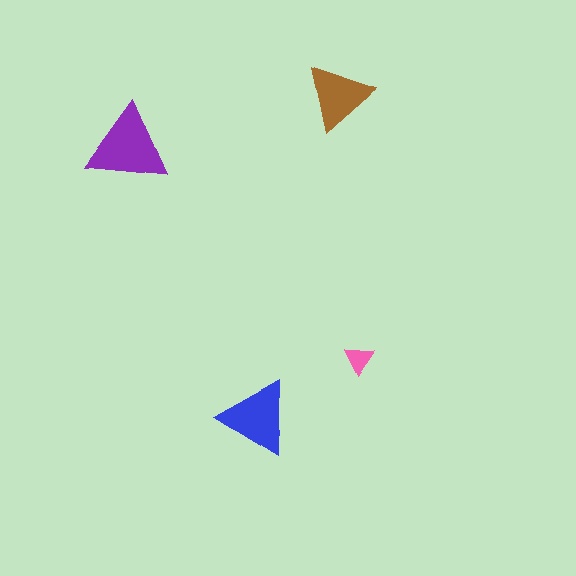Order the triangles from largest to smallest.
the purple one, the blue one, the brown one, the pink one.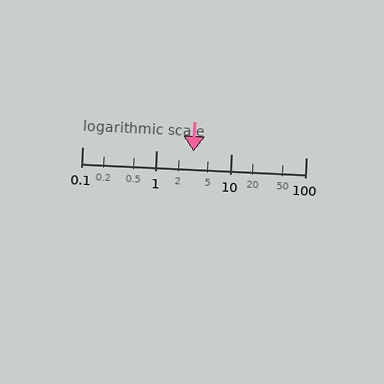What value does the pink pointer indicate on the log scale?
The pointer indicates approximately 3.1.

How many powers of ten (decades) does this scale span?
The scale spans 3 decades, from 0.1 to 100.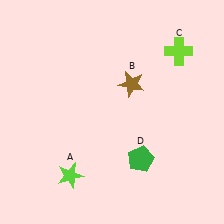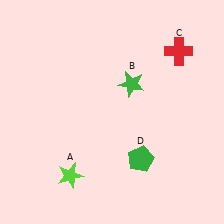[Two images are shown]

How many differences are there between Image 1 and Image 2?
There are 2 differences between the two images.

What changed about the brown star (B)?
In Image 1, B is brown. In Image 2, it changed to green.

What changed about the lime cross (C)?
In Image 1, C is lime. In Image 2, it changed to red.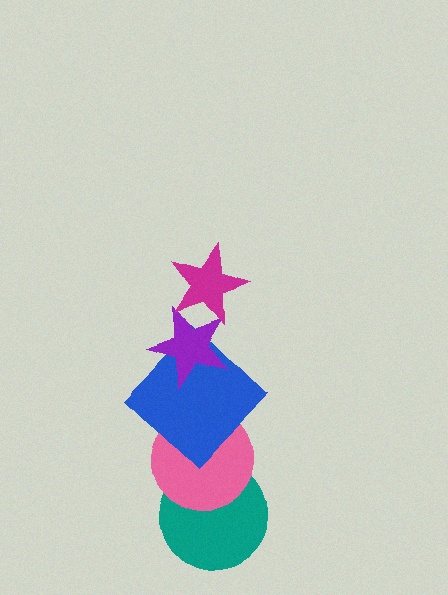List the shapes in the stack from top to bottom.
From top to bottom: the magenta star, the purple star, the blue diamond, the pink circle, the teal circle.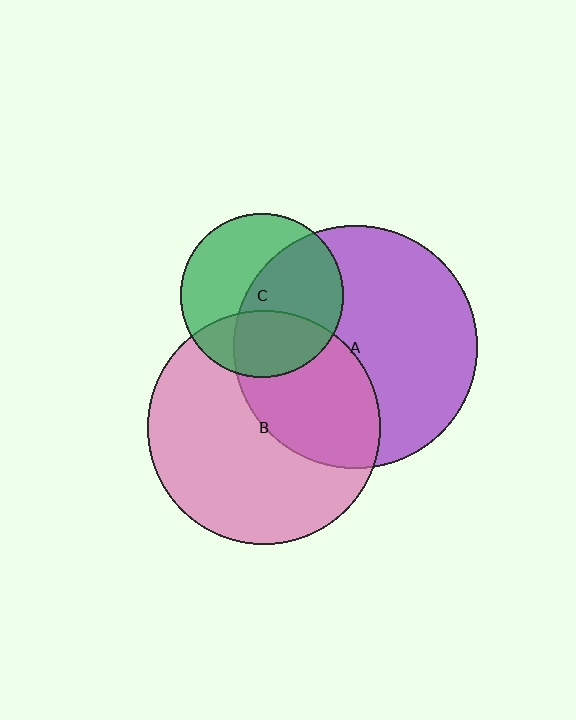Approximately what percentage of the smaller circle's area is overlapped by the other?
Approximately 55%.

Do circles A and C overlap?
Yes.